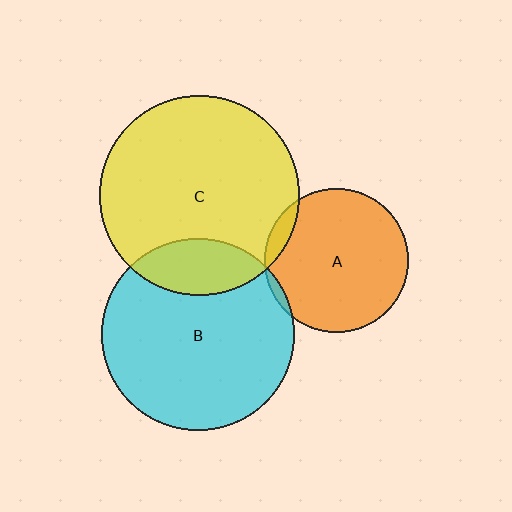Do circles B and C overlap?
Yes.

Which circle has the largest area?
Circle C (yellow).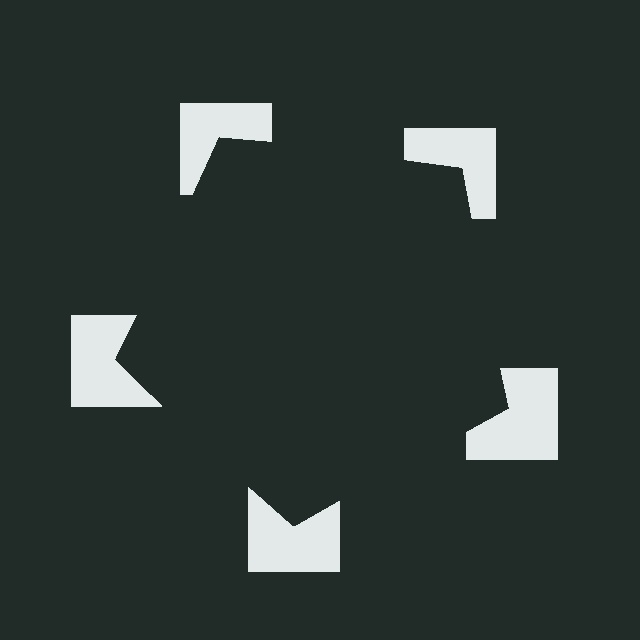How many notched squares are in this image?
There are 5 — one at each vertex of the illusory pentagon.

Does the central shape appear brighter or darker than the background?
It typically appears slightly darker than the background, even though no actual brightness change is drawn.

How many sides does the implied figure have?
5 sides.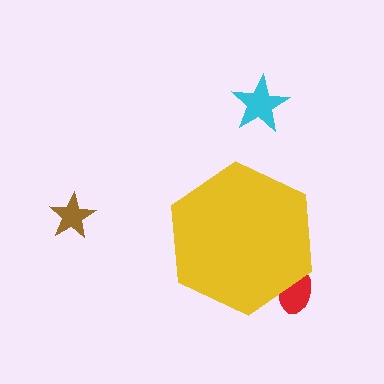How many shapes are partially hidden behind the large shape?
1 shape is partially hidden.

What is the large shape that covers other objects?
A yellow hexagon.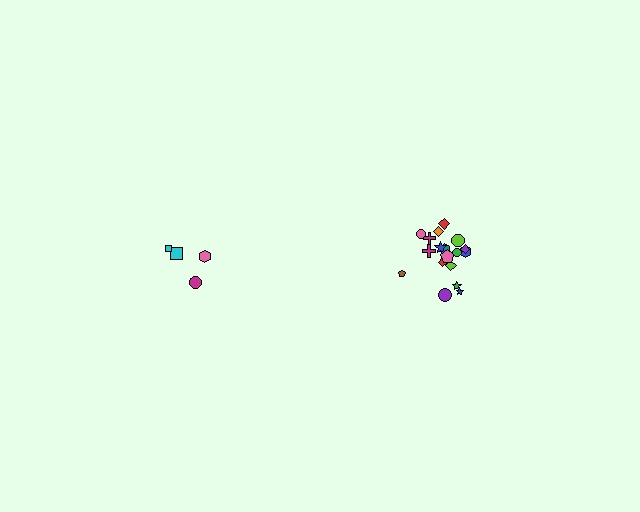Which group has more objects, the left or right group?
The right group.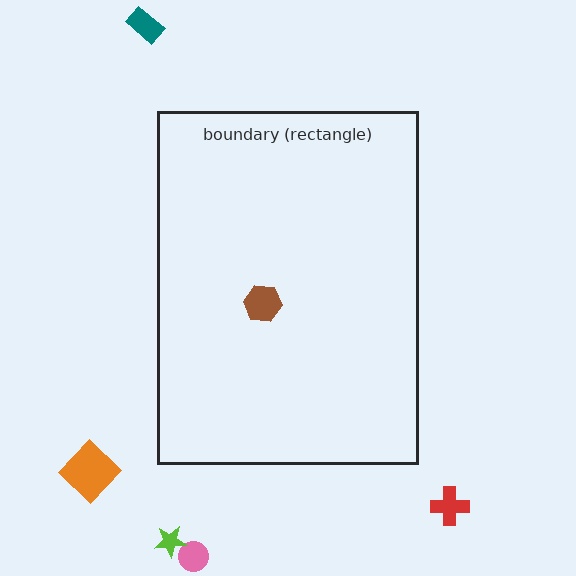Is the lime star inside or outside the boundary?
Outside.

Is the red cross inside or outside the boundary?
Outside.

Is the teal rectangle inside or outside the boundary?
Outside.